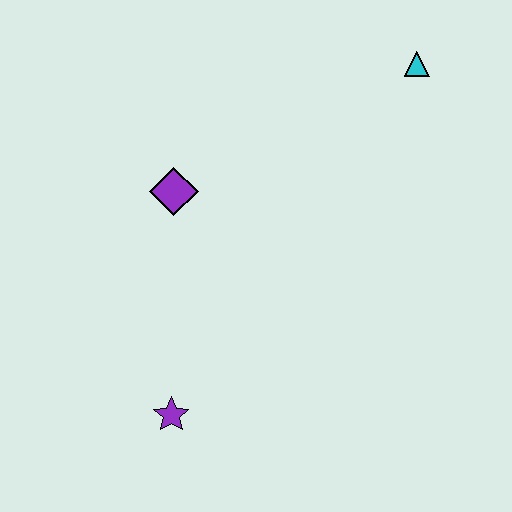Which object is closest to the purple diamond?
The purple star is closest to the purple diamond.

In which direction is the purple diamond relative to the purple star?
The purple diamond is above the purple star.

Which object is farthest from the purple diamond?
The cyan triangle is farthest from the purple diamond.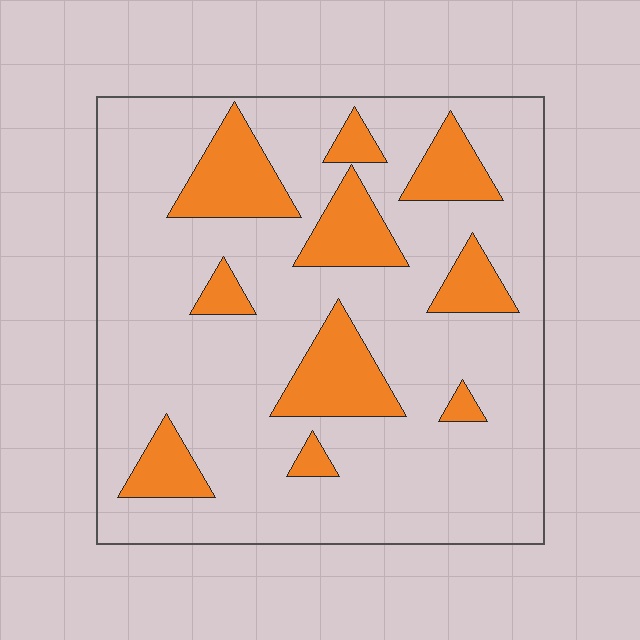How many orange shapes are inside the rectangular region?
10.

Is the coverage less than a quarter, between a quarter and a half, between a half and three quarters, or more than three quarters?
Less than a quarter.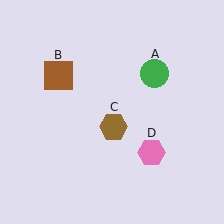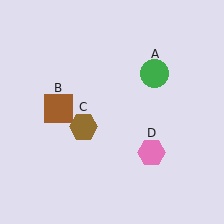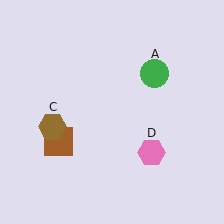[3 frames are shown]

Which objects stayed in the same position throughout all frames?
Green circle (object A) and pink hexagon (object D) remained stationary.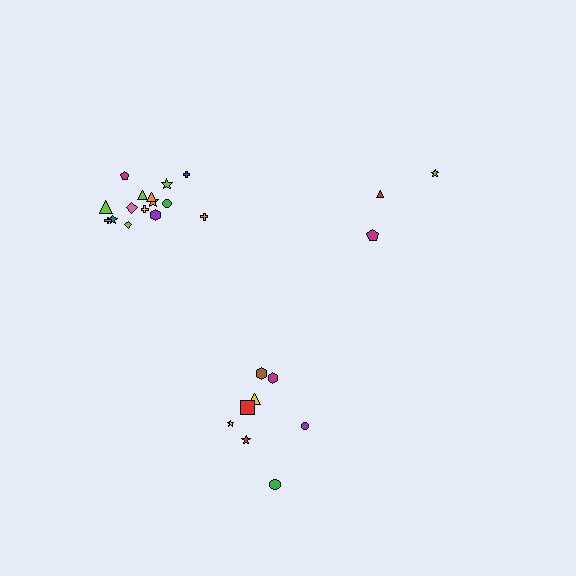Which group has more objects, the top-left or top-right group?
The top-left group.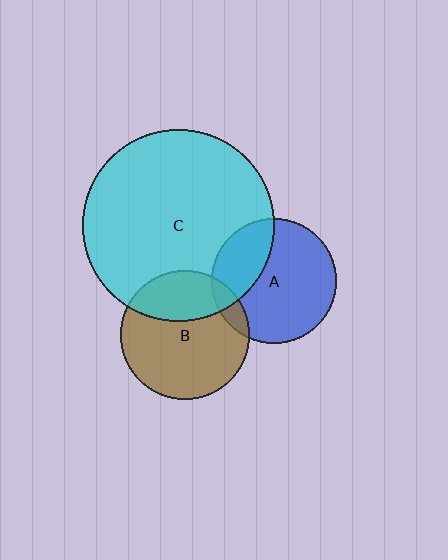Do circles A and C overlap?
Yes.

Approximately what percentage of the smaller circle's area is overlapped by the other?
Approximately 30%.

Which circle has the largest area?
Circle C (cyan).